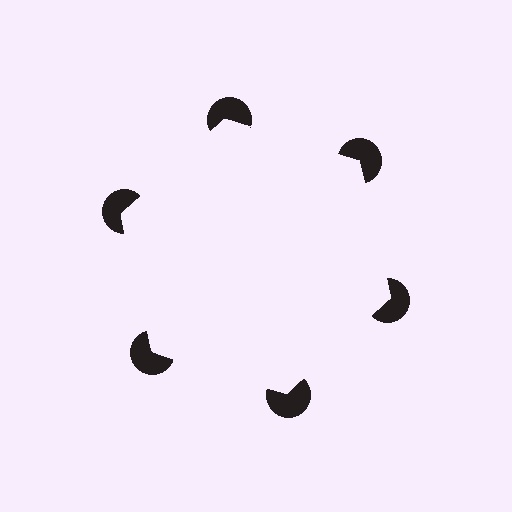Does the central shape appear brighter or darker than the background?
It typically appears slightly brighter than the background, even though no actual brightness change is drawn.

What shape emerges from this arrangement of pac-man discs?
An illusory hexagon — its edges are inferred from the aligned wedge cuts in the pac-man discs, not physically drawn.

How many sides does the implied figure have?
6 sides.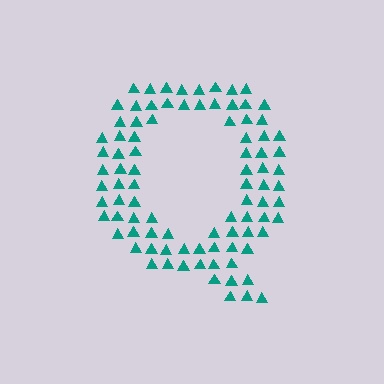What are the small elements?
The small elements are triangles.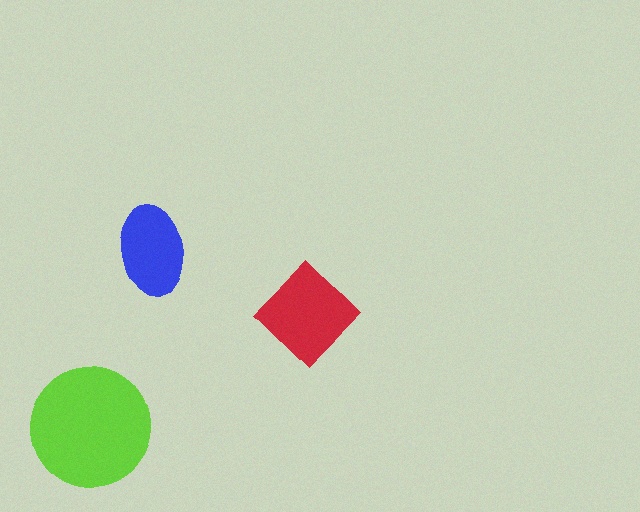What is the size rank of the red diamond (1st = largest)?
2nd.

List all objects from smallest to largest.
The blue ellipse, the red diamond, the lime circle.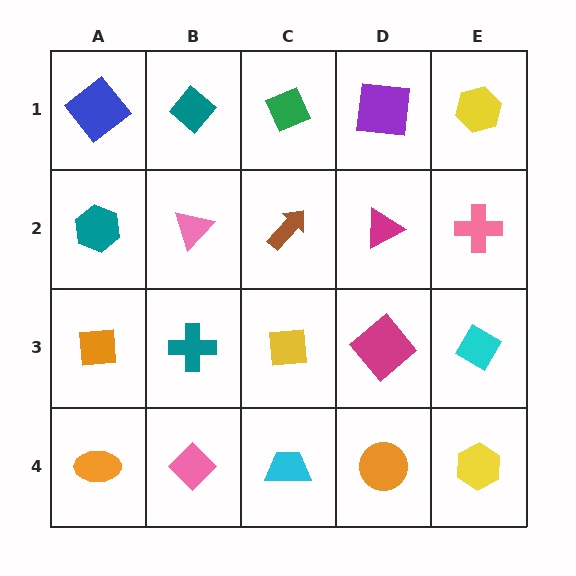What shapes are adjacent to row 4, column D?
A magenta diamond (row 3, column D), a cyan trapezoid (row 4, column C), a yellow hexagon (row 4, column E).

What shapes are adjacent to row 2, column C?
A green diamond (row 1, column C), a yellow square (row 3, column C), a pink triangle (row 2, column B), a magenta triangle (row 2, column D).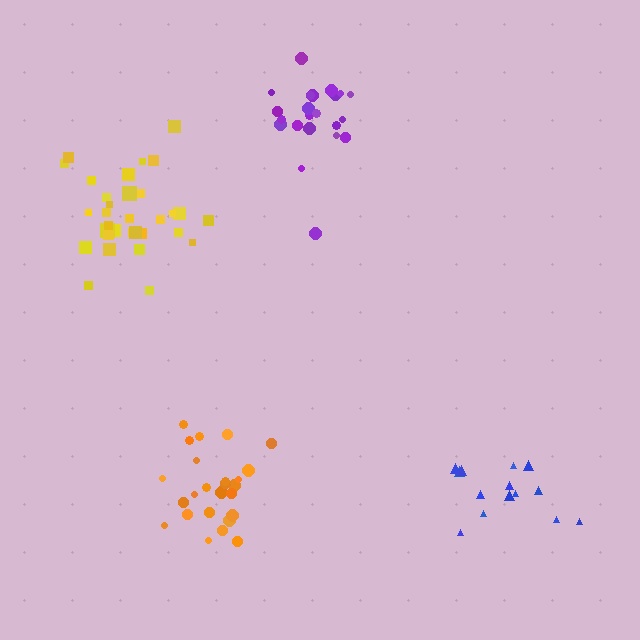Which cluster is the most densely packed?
Purple.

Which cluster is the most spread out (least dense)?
Blue.